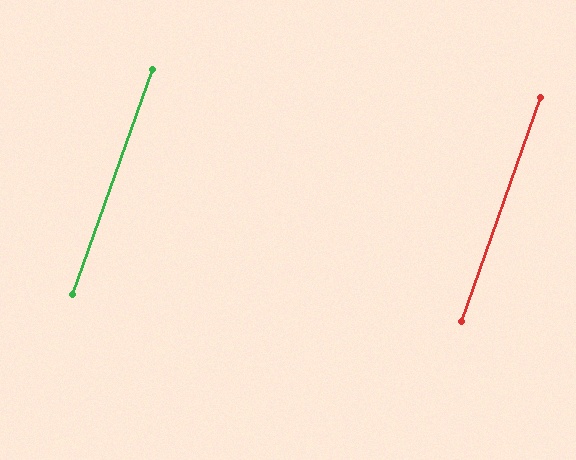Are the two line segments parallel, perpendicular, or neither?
Parallel — their directions differ by only 0.3°.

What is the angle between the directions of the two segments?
Approximately 0 degrees.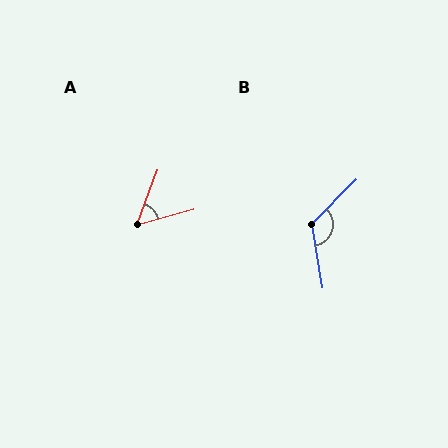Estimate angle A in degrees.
Approximately 55 degrees.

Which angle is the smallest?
A, at approximately 55 degrees.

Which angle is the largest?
B, at approximately 125 degrees.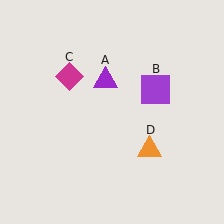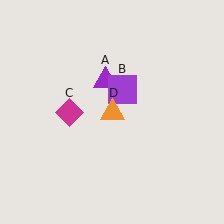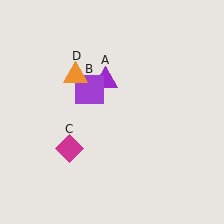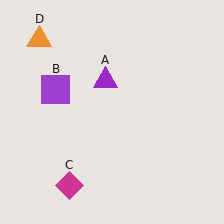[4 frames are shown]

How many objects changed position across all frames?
3 objects changed position: purple square (object B), magenta diamond (object C), orange triangle (object D).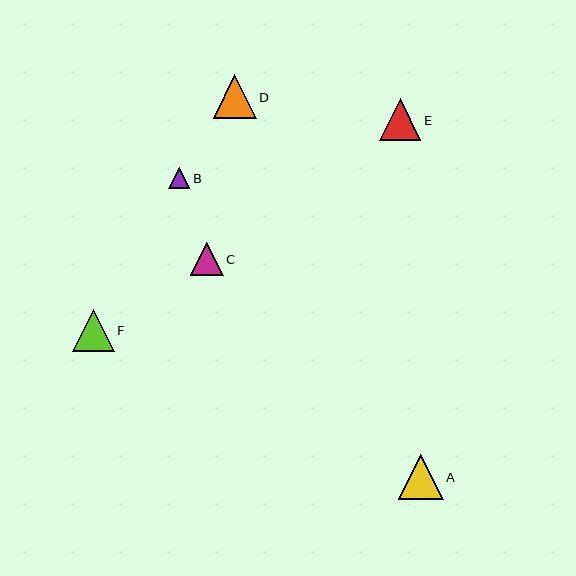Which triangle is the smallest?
Triangle B is the smallest with a size of approximately 21 pixels.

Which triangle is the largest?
Triangle A is the largest with a size of approximately 44 pixels.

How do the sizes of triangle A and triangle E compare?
Triangle A and triangle E are approximately the same size.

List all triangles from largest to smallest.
From largest to smallest: A, D, F, E, C, B.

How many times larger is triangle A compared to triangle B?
Triangle A is approximately 2.1 times the size of triangle B.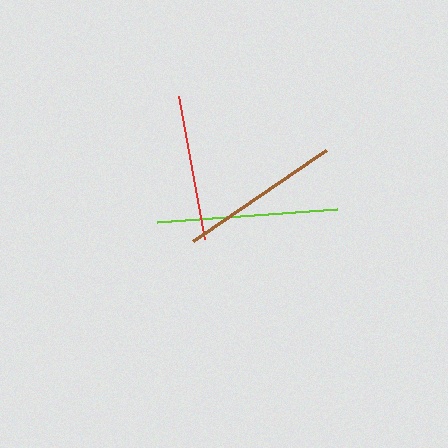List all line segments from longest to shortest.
From longest to shortest: lime, brown, red.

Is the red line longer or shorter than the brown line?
The brown line is longer than the red line.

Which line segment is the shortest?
The red line is the shortest at approximately 145 pixels.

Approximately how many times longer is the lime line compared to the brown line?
The lime line is approximately 1.1 times the length of the brown line.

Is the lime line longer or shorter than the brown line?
The lime line is longer than the brown line.